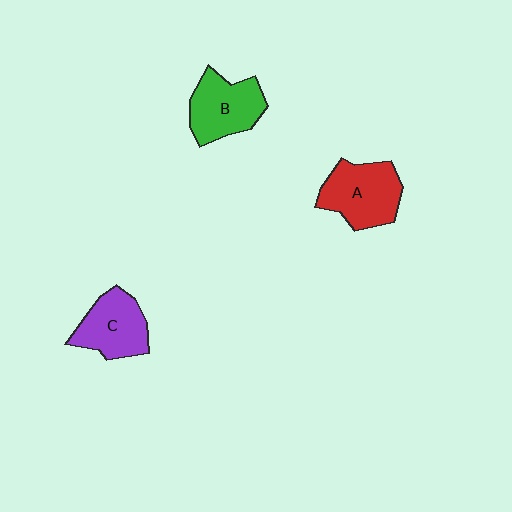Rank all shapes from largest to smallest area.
From largest to smallest: A (red), B (green), C (purple).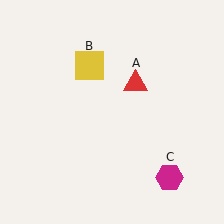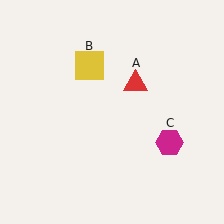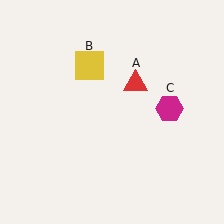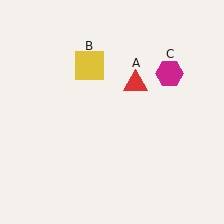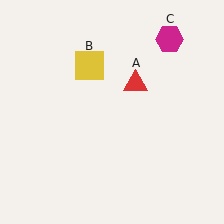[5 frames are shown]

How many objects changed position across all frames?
1 object changed position: magenta hexagon (object C).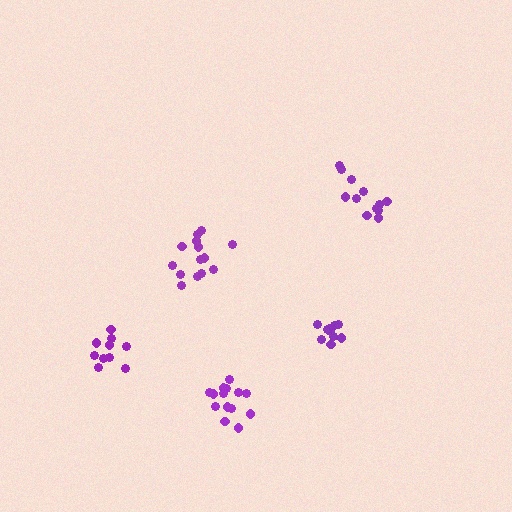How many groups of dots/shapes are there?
There are 5 groups.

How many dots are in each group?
Group 1: 14 dots, Group 2: 10 dots, Group 3: 14 dots, Group 4: 12 dots, Group 5: 10 dots (60 total).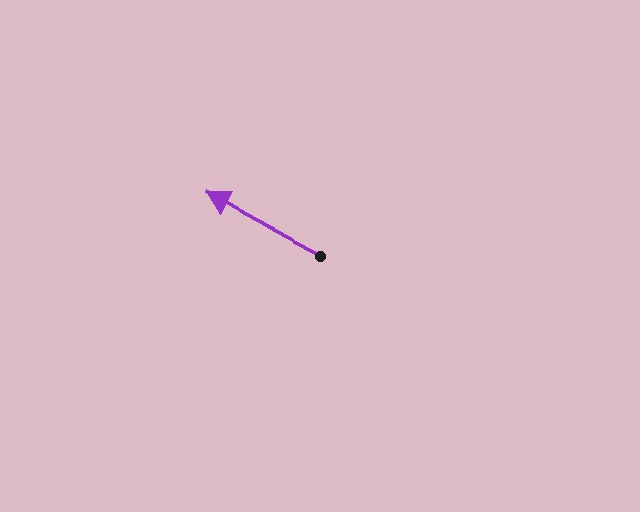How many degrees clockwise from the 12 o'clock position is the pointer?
Approximately 299 degrees.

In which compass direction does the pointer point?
Northwest.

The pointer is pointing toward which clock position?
Roughly 10 o'clock.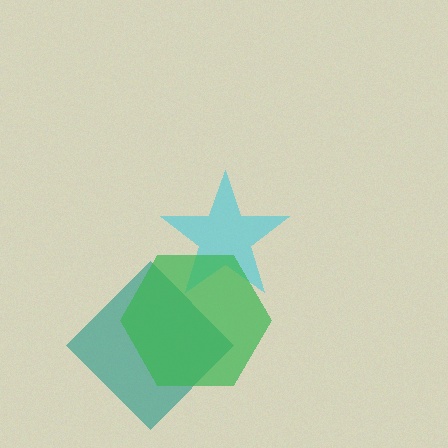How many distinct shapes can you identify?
There are 3 distinct shapes: a teal diamond, a cyan star, a green hexagon.